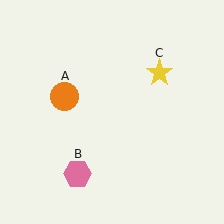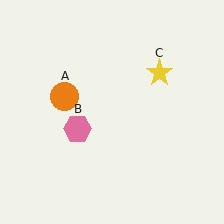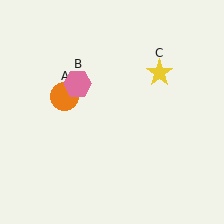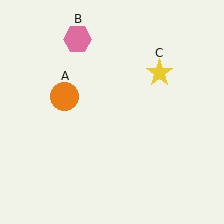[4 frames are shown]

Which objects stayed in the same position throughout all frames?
Orange circle (object A) and yellow star (object C) remained stationary.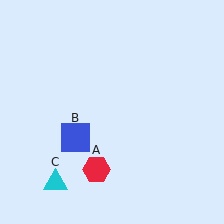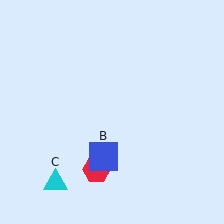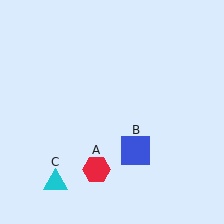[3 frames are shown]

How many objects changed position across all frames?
1 object changed position: blue square (object B).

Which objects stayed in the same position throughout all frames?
Red hexagon (object A) and cyan triangle (object C) remained stationary.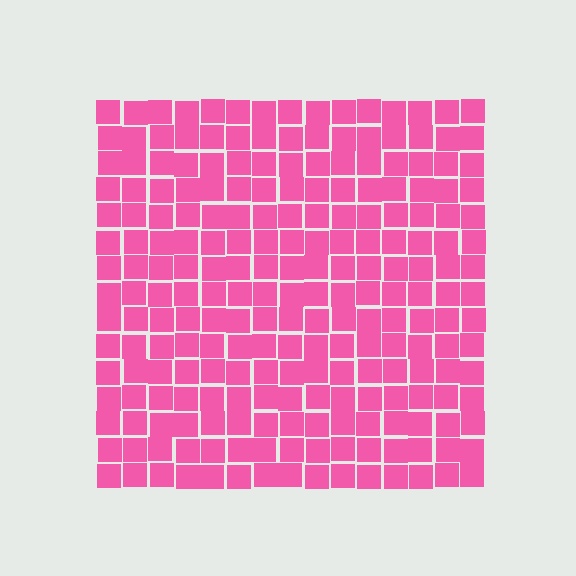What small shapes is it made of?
It is made of small squares.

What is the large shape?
The large shape is a square.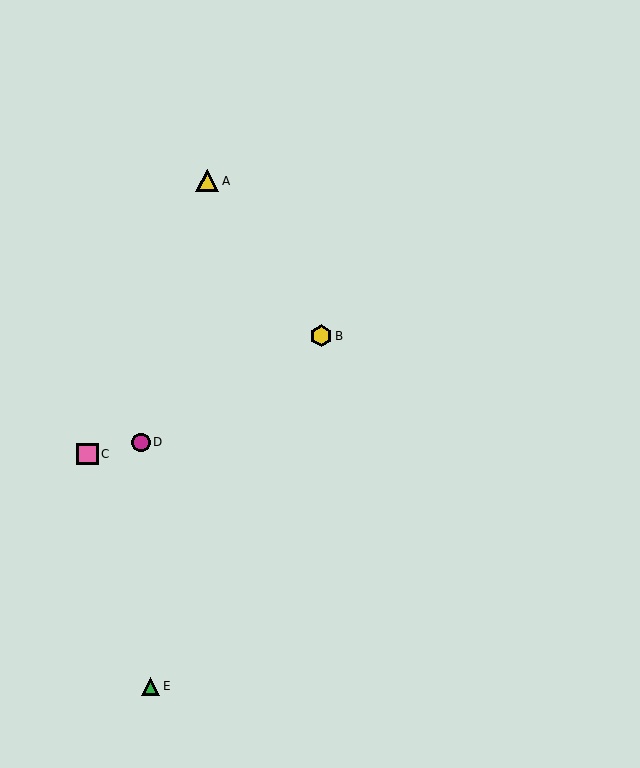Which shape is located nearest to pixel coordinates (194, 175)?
The yellow triangle (labeled A) at (207, 181) is nearest to that location.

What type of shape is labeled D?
Shape D is a magenta circle.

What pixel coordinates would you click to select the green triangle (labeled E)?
Click at (151, 686) to select the green triangle E.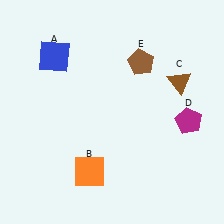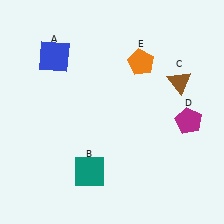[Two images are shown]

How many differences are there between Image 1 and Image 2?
There are 2 differences between the two images.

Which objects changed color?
B changed from orange to teal. E changed from brown to orange.